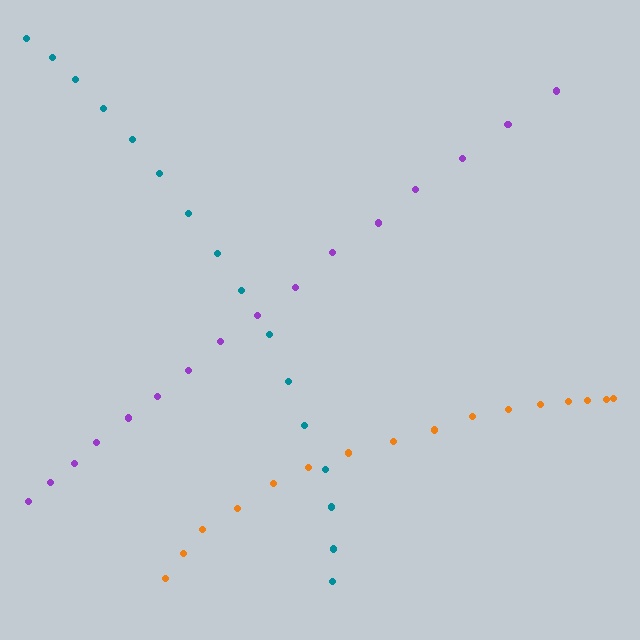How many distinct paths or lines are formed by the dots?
There are 3 distinct paths.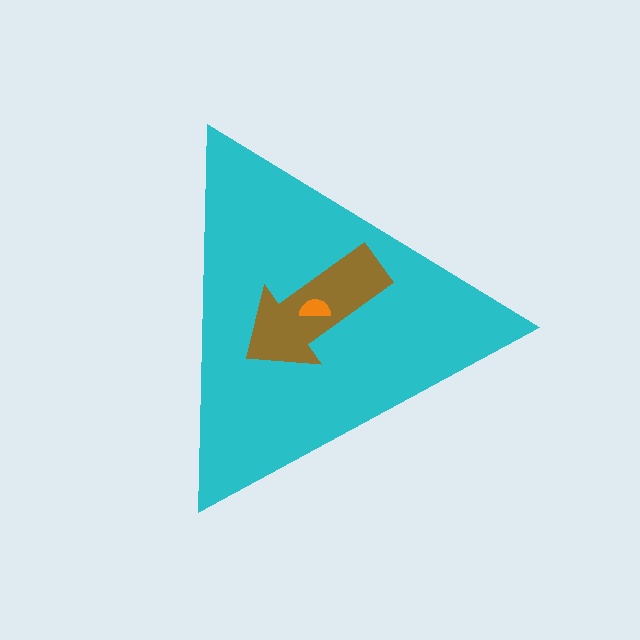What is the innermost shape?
The orange semicircle.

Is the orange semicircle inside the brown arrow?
Yes.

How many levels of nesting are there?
3.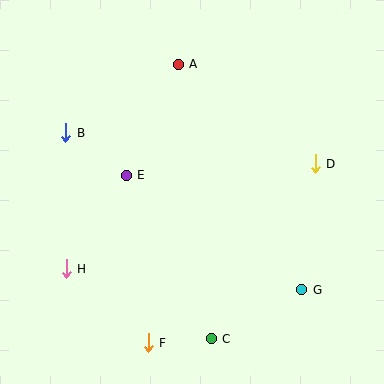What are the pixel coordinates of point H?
Point H is at (66, 269).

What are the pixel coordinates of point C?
Point C is at (211, 339).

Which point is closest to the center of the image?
Point E at (126, 175) is closest to the center.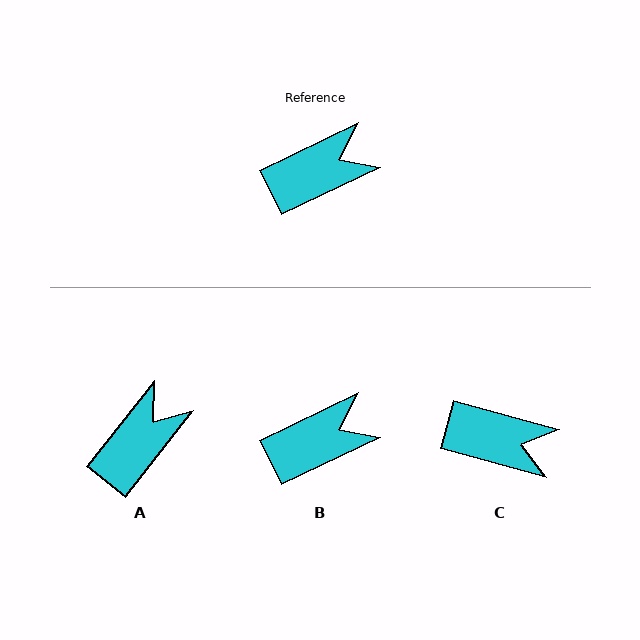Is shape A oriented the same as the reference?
No, it is off by about 26 degrees.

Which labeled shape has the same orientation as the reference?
B.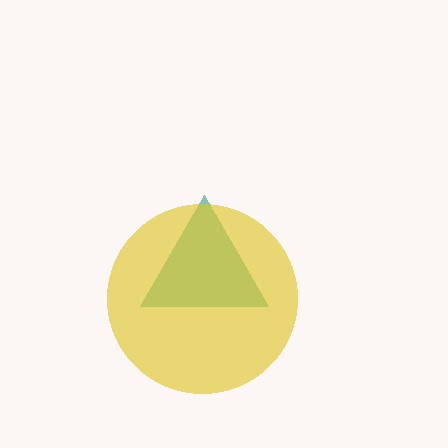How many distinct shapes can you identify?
There are 2 distinct shapes: a teal triangle, a yellow circle.